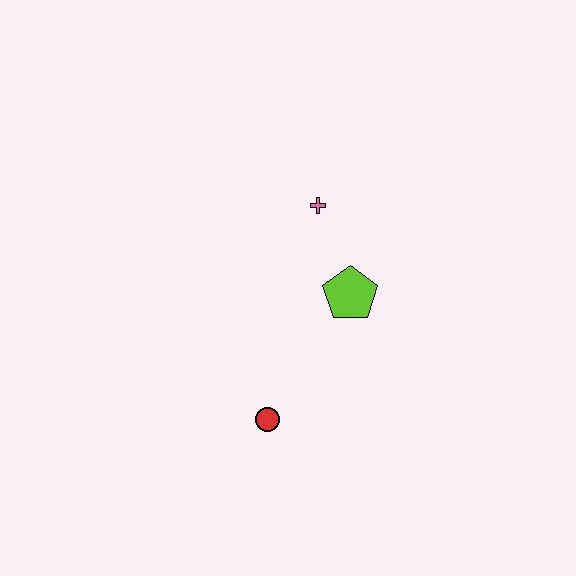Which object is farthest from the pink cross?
The red circle is farthest from the pink cross.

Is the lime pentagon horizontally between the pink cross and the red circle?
No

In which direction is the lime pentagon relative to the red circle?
The lime pentagon is above the red circle.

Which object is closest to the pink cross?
The lime pentagon is closest to the pink cross.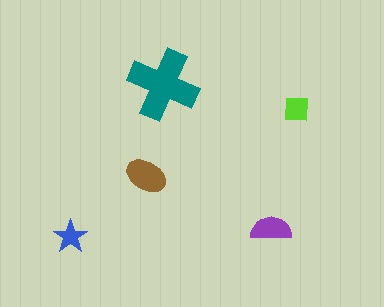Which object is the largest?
The teal cross.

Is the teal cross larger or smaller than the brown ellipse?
Larger.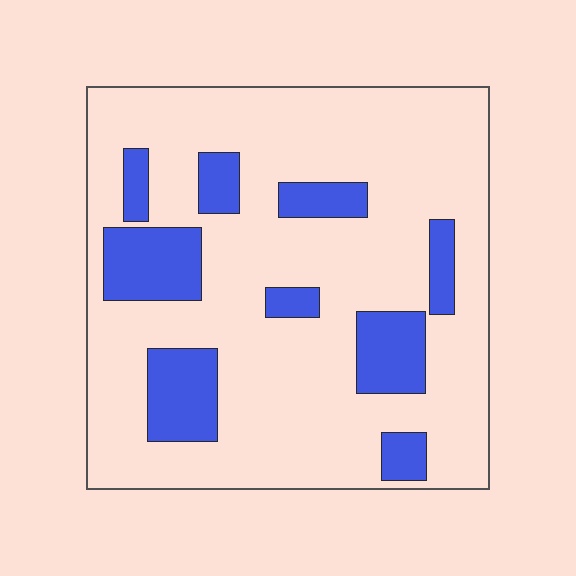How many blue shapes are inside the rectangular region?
9.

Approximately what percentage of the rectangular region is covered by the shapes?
Approximately 20%.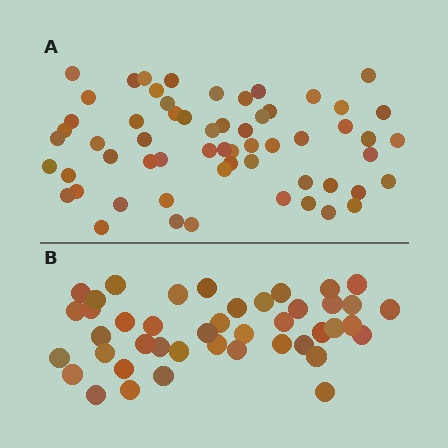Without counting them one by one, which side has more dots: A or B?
Region A (the top region) has more dots.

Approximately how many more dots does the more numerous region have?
Region A has approximately 15 more dots than region B.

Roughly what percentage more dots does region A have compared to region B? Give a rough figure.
About 40% more.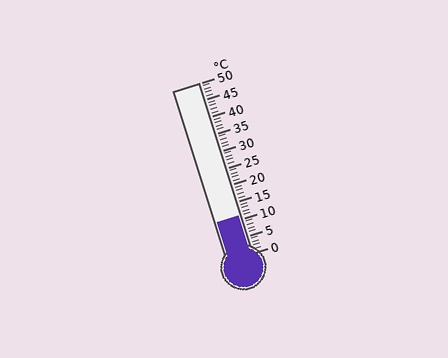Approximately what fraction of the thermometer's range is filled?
The thermometer is filled to approximately 20% of its range.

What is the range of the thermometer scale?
The thermometer scale ranges from 0°C to 50°C.